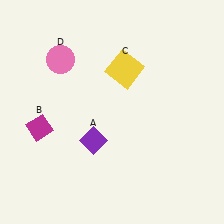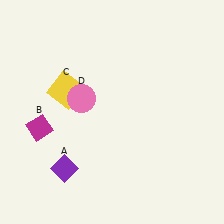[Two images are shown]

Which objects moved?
The objects that moved are: the purple diamond (A), the yellow square (C), the pink circle (D).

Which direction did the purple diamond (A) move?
The purple diamond (A) moved left.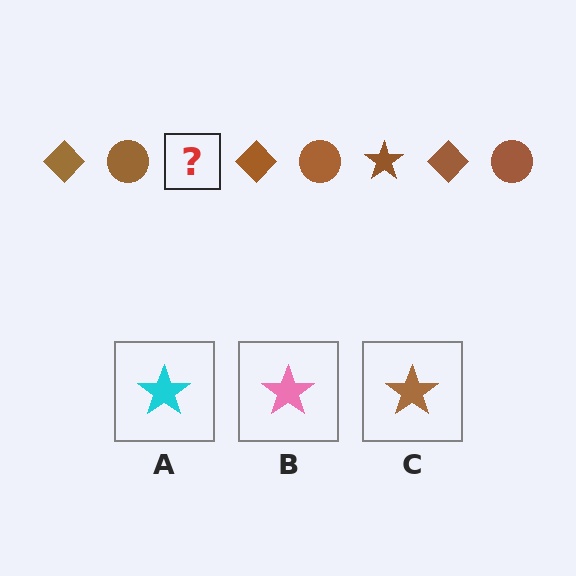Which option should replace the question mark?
Option C.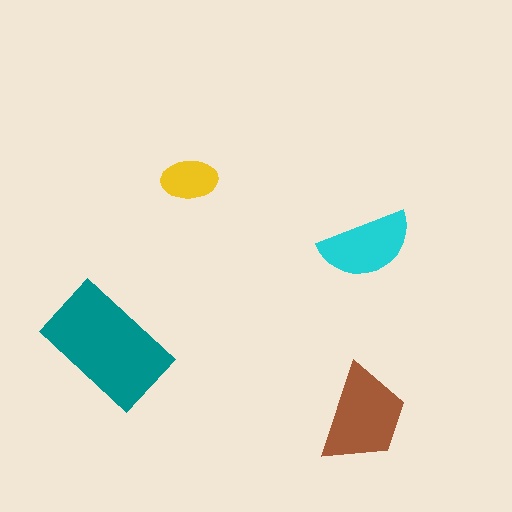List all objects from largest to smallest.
The teal rectangle, the brown trapezoid, the cyan semicircle, the yellow ellipse.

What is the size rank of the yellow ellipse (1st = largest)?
4th.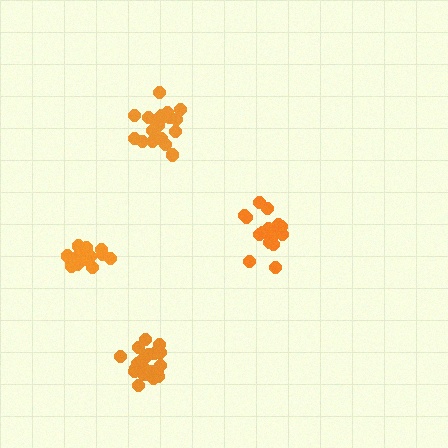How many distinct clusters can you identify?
There are 4 distinct clusters.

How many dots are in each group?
Group 1: 16 dots, Group 2: 21 dots, Group 3: 15 dots, Group 4: 21 dots (73 total).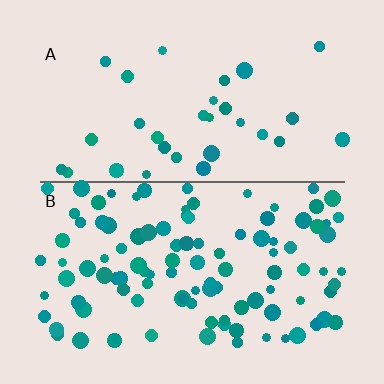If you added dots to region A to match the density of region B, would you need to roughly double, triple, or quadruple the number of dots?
Approximately triple.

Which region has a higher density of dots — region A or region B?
B (the bottom).